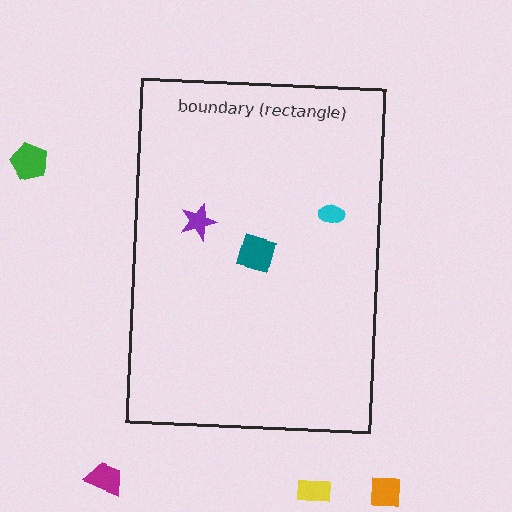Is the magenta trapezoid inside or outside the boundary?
Outside.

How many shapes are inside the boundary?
3 inside, 4 outside.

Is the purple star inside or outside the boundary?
Inside.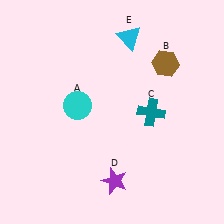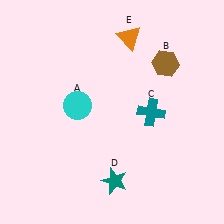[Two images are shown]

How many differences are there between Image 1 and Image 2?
There are 2 differences between the two images.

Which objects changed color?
D changed from purple to teal. E changed from cyan to orange.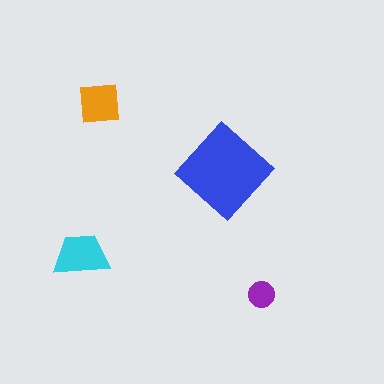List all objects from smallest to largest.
The purple circle, the orange square, the cyan trapezoid, the blue diamond.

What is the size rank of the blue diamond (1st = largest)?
1st.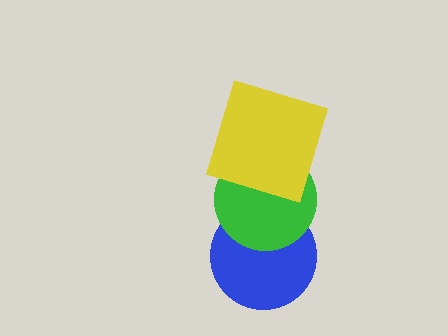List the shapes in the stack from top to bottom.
From top to bottom: the yellow square, the green circle, the blue circle.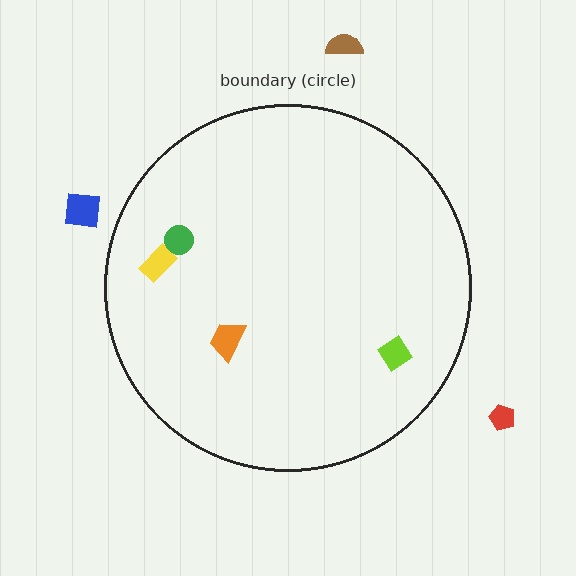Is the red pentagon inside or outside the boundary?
Outside.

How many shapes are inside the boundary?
4 inside, 3 outside.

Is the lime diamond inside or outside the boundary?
Inside.